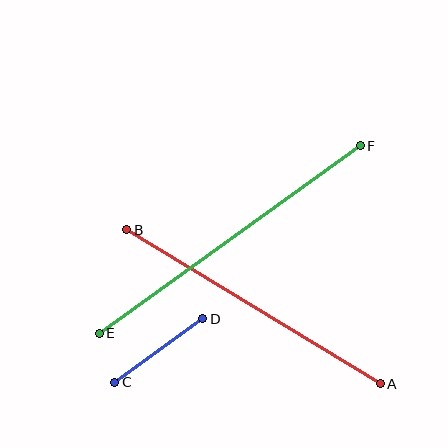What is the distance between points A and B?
The distance is approximately 296 pixels.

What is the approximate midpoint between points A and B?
The midpoint is at approximately (254, 307) pixels.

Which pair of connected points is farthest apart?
Points E and F are farthest apart.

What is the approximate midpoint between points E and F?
The midpoint is at approximately (230, 240) pixels.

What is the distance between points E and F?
The distance is approximately 321 pixels.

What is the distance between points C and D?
The distance is approximately 109 pixels.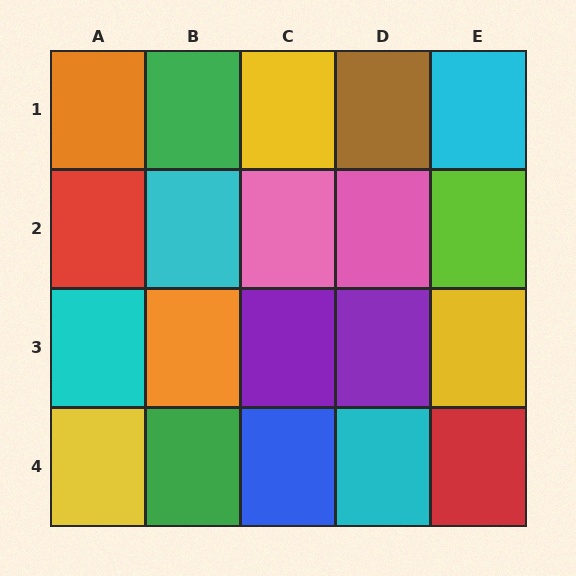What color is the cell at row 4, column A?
Yellow.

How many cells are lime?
1 cell is lime.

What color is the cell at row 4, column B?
Green.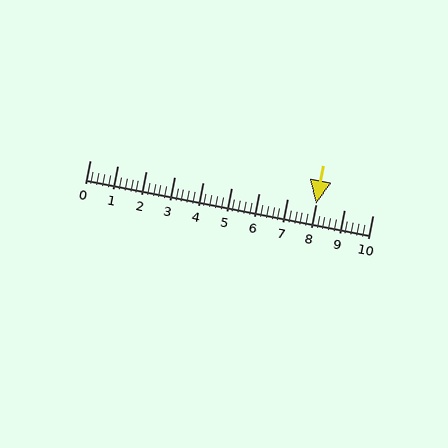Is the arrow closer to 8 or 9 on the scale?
The arrow is closer to 8.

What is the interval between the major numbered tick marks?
The major tick marks are spaced 1 units apart.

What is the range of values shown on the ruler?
The ruler shows values from 0 to 10.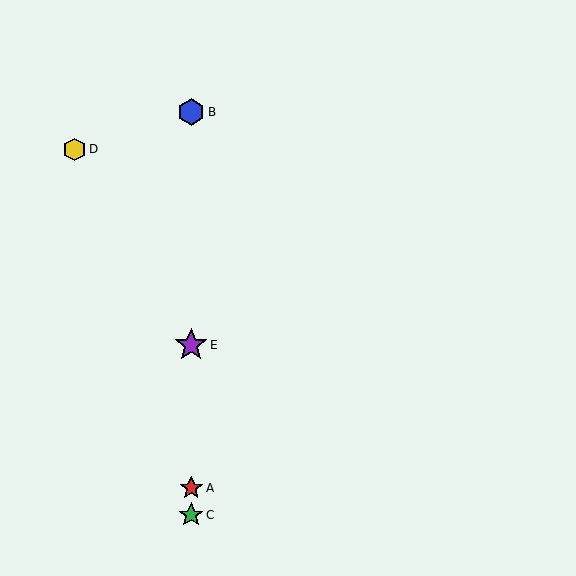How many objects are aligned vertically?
4 objects (A, B, C, E) are aligned vertically.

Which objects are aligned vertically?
Objects A, B, C, E are aligned vertically.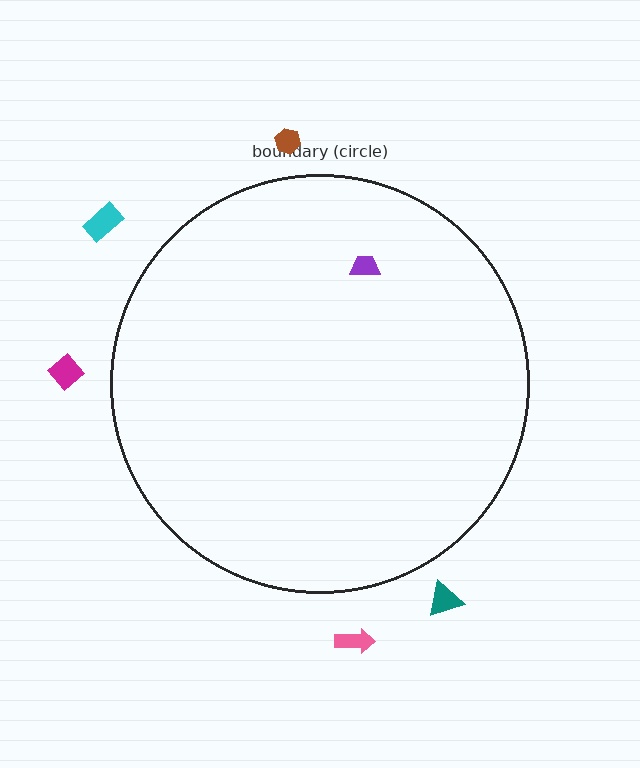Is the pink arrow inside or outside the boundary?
Outside.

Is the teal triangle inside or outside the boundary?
Outside.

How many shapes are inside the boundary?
1 inside, 5 outside.